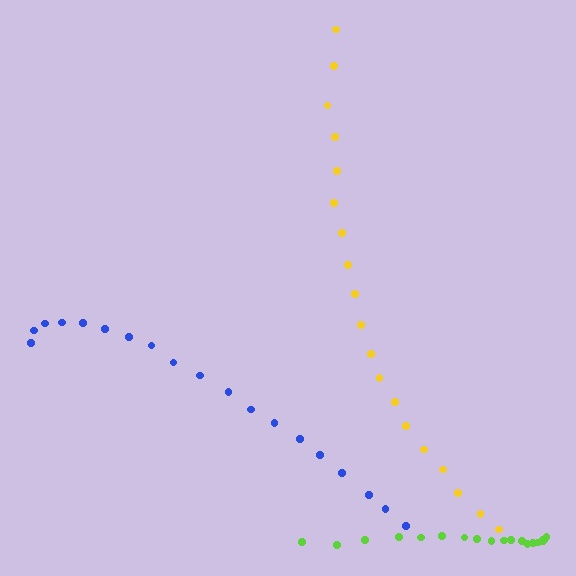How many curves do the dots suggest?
There are 3 distinct paths.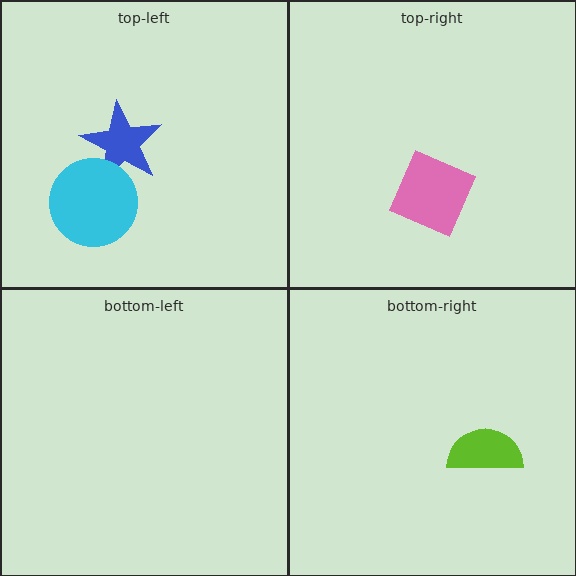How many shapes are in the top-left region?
2.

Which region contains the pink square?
The top-right region.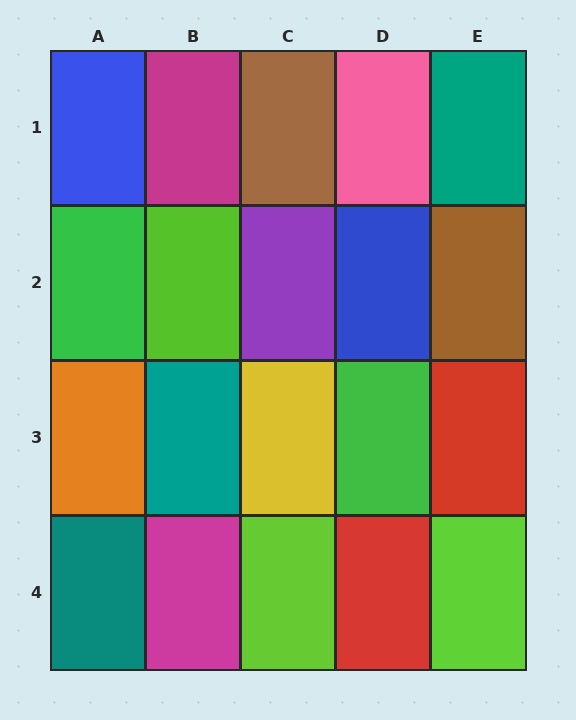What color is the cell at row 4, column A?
Teal.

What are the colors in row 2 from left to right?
Green, lime, purple, blue, brown.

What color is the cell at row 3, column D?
Green.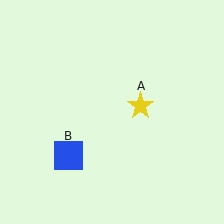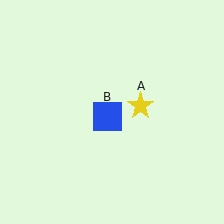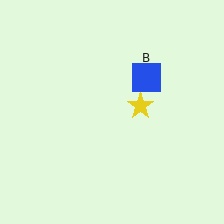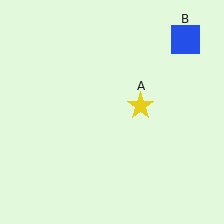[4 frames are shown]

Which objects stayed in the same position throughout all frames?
Yellow star (object A) remained stationary.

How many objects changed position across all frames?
1 object changed position: blue square (object B).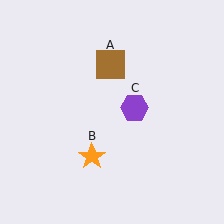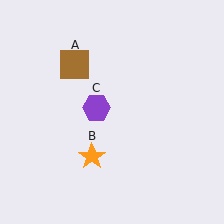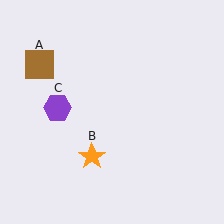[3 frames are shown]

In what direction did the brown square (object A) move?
The brown square (object A) moved left.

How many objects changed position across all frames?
2 objects changed position: brown square (object A), purple hexagon (object C).